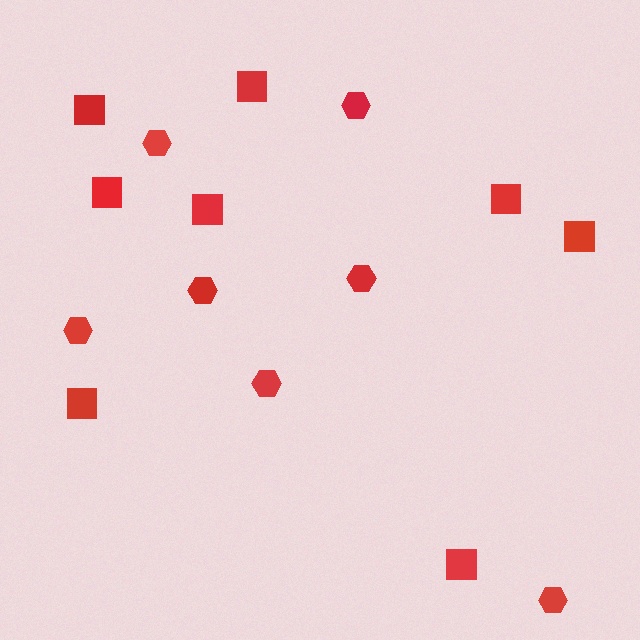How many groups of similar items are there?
There are 2 groups: one group of squares (8) and one group of hexagons (7).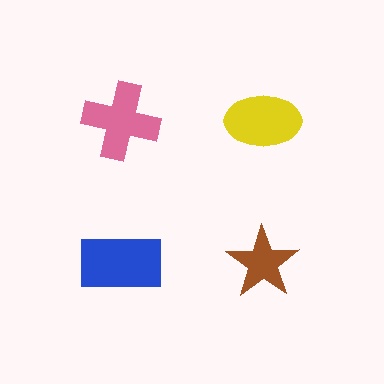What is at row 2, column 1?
A blue rectangle.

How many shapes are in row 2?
2 shapes.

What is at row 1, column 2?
A yellow ellipse.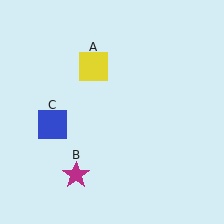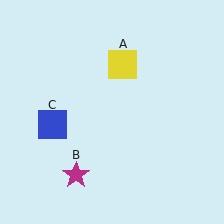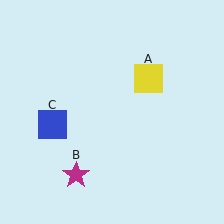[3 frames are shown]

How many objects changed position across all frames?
1 object changed position: yellow square (object A).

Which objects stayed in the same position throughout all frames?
Magenta star (object B) and blue square (object C) remained stationary.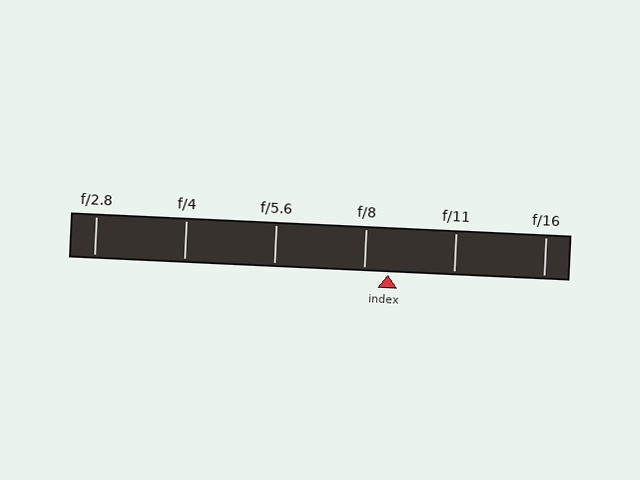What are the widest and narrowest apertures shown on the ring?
The widest aperture shown is f/2.8 and the narrowest is f/16.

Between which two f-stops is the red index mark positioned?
The index mark is between f/8 and f/11.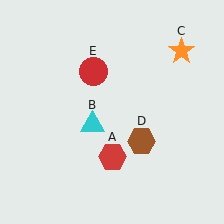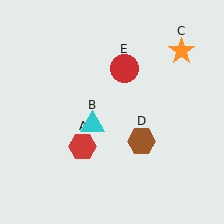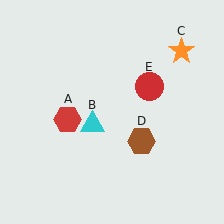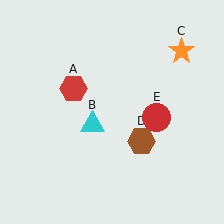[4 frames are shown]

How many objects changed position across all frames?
2 objects changed position: red hexagon (object A), red circle (object E).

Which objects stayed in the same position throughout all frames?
Cyan triangle (object B) and orange star (object C) and brown hexagon (object D) remained stationary.